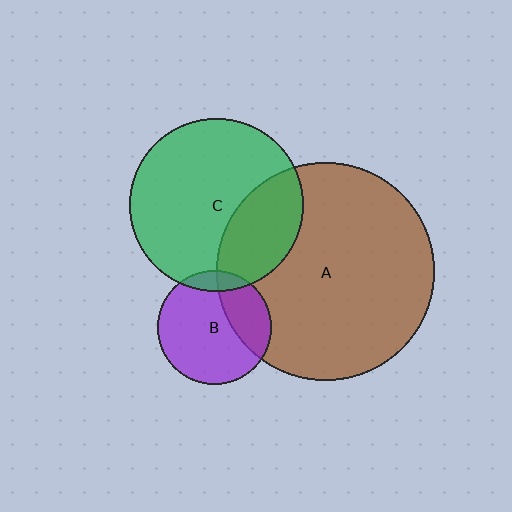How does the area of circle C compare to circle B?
Approximately 2.3 times.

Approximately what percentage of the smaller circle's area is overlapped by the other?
Approximately 10%.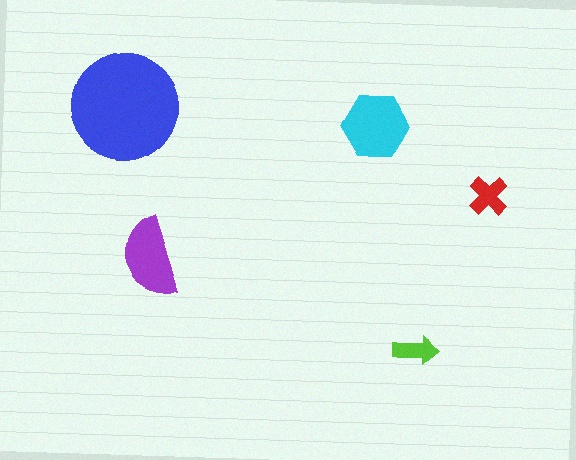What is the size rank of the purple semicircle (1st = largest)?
3rd.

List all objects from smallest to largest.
The lime arrow, the red cross, the purple semicircle, the cyan hexagon, the blue circle.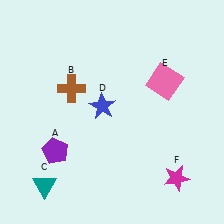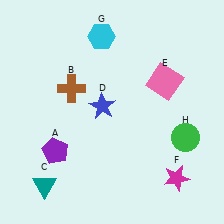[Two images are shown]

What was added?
A cyan hexagon (G), a green circle (H) were added in Image 2.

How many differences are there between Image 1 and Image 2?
There are 2 differences between the two images.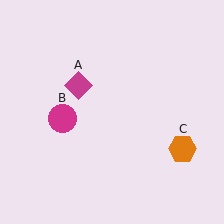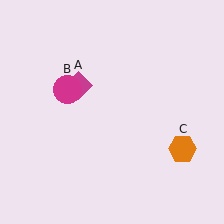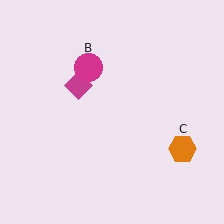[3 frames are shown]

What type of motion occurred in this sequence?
The magenta circle (object B) rotated clockwise around the center of the scene.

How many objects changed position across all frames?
1 object changed position: magenta circle (object B).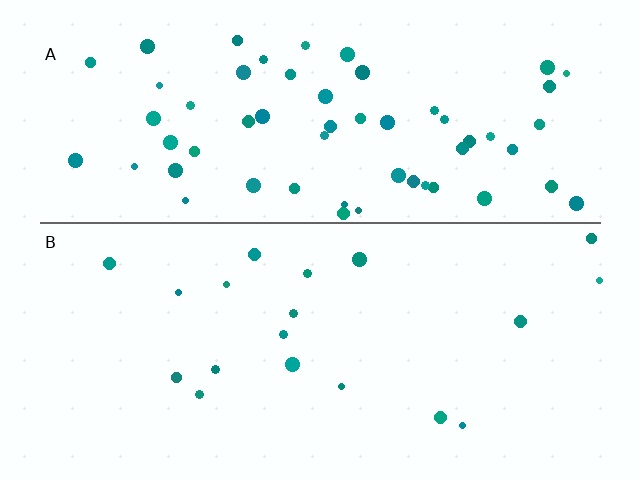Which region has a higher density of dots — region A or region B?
A (the top).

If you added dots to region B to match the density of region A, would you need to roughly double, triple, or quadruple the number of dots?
Approximately triple.